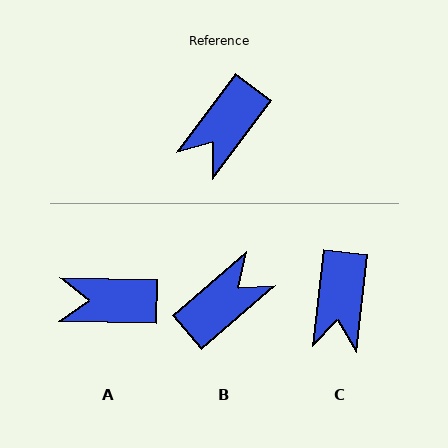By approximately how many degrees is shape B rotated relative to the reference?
Approximately 168 degrees counter-clockwise.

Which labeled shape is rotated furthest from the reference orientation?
B, about 168 degrees away.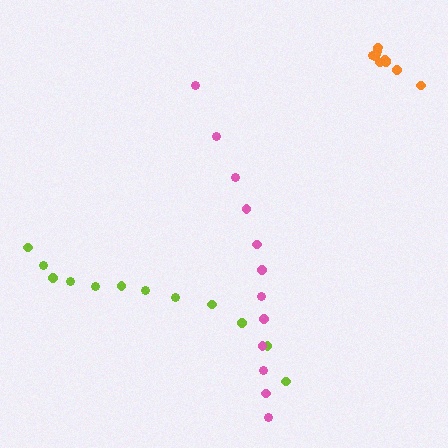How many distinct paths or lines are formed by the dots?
There are 3 distinct paths.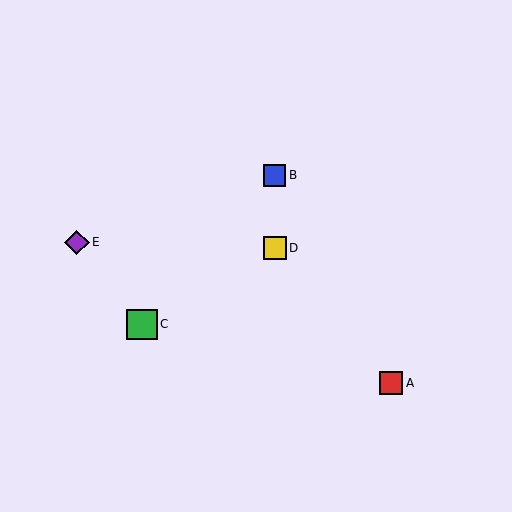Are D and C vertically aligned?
No, D is at x≈275 and C is at x≈142.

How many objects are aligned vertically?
2 objects (B, D) are aligned vertically.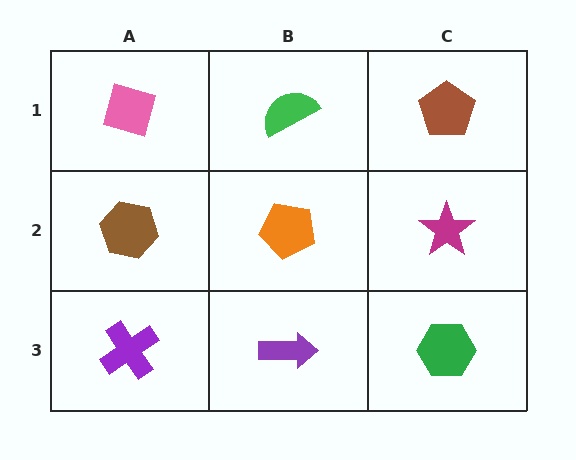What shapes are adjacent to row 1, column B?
An orange pentagon (row 2, column B), a pink diamond (row 1, column A), a brown pentagon (row 1, column C).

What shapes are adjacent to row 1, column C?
A magenta star (row 2, column C), a green semicircle (row 1, column B).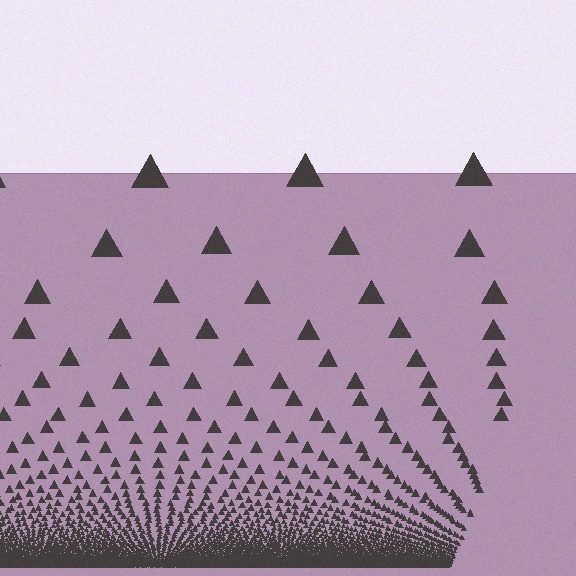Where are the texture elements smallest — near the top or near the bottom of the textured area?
Near the bottom.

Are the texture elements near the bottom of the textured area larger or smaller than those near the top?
Smaller. The gradient is inverted — elements near the bottom are smaller and denser.